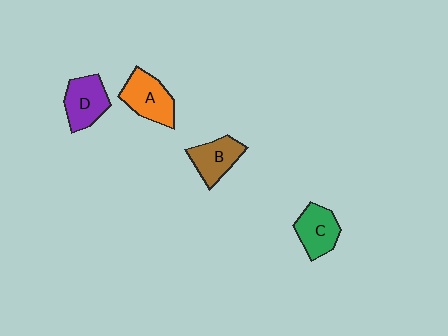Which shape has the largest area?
Shape A (orange).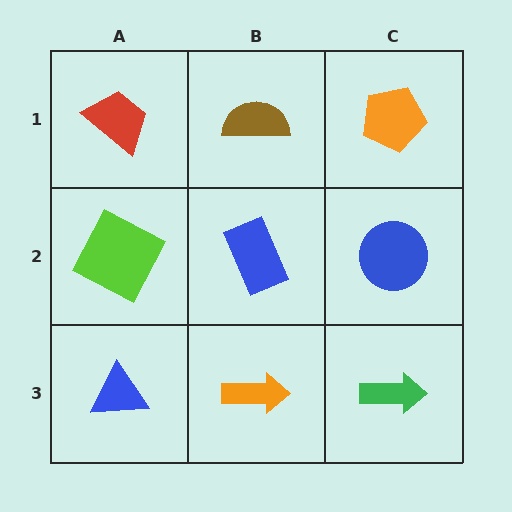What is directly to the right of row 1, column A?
A brown semicircle.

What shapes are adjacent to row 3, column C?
A blue circle (row 2, column C), an orange arrow (row 3, column B).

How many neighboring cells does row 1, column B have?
3.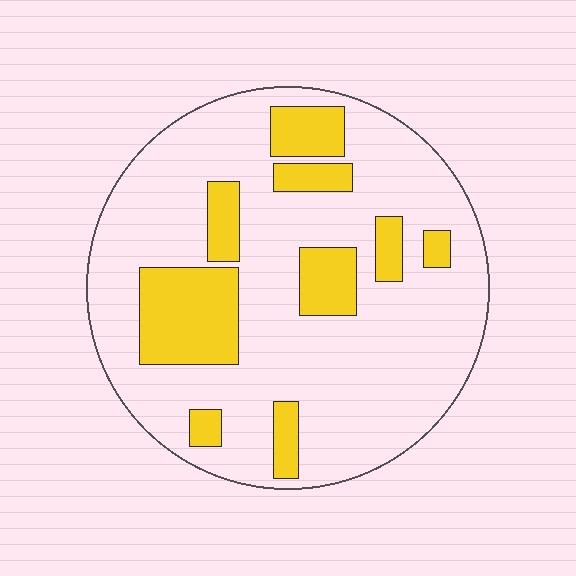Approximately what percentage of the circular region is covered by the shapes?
Approximately 20%.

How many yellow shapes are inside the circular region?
9.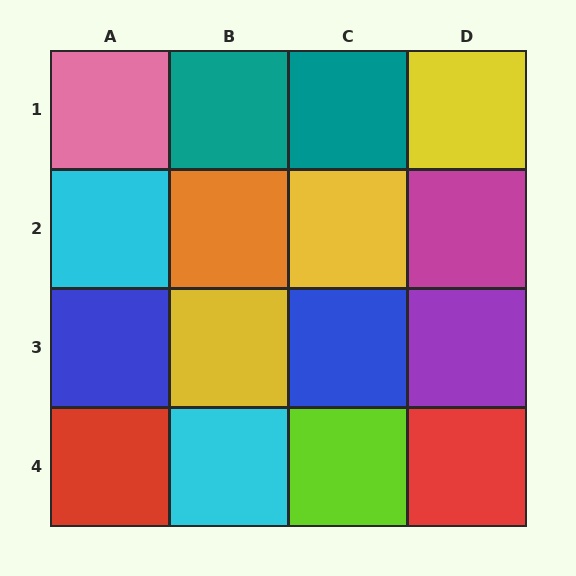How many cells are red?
2 cells are red.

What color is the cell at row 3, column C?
Blue.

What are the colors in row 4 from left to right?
Red, cyan, lime, red.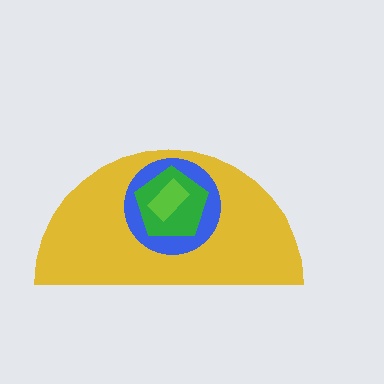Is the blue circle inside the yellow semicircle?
Yes.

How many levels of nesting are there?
4.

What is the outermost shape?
The yellow semicircle.